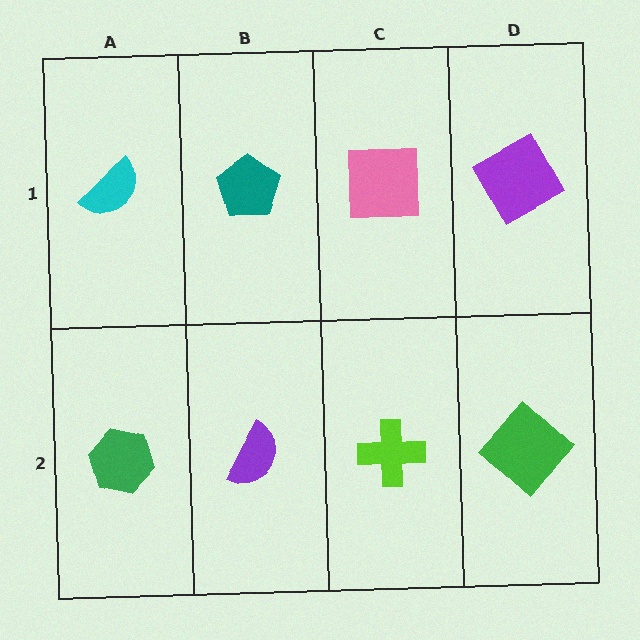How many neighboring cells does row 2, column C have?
3.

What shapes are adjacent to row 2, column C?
A pink square (row 1, column C), a purple semicircle (row 2, column B), a green diamond (row 2, column D).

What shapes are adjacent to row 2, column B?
A teal pentagon (row 1, column B), a green hexagon (row 2, column A), a lime cross (row 2, column C).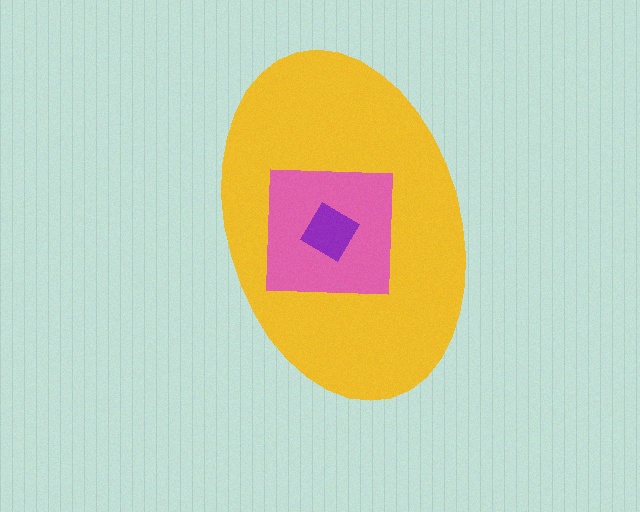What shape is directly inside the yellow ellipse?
The pink square.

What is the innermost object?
The purple diamond.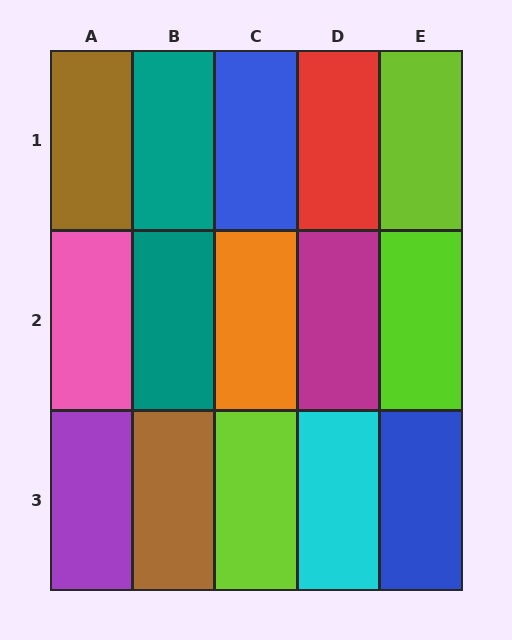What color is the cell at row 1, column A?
Brown.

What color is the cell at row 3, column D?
Cyan.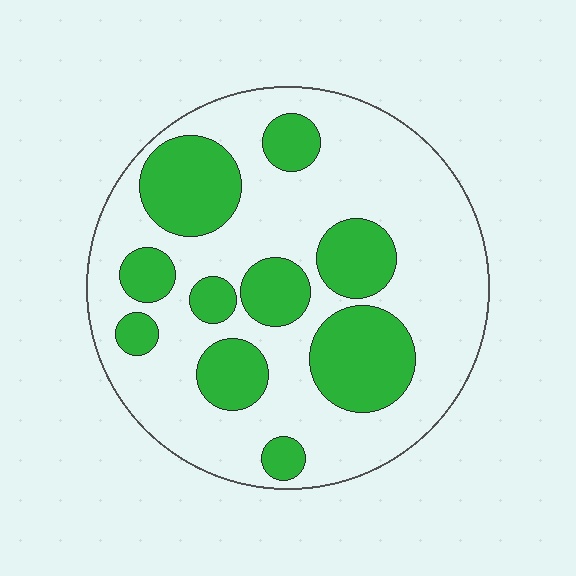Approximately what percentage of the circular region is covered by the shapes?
Approximately 30%.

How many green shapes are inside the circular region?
10.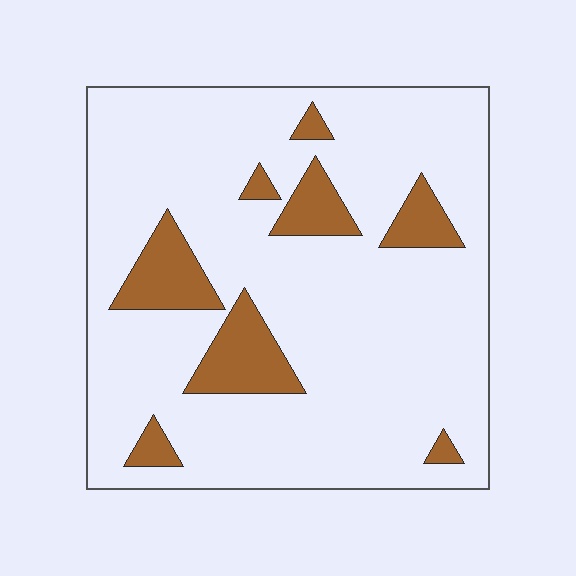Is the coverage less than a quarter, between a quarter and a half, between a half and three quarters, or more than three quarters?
Less than a quarter.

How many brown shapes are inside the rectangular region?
8.